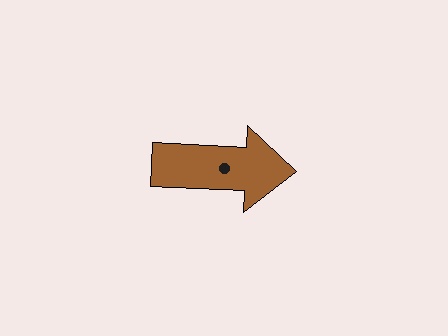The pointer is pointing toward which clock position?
Roughly 3 o'clock.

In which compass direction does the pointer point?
East.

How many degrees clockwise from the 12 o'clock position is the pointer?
Approximately 93 degrees.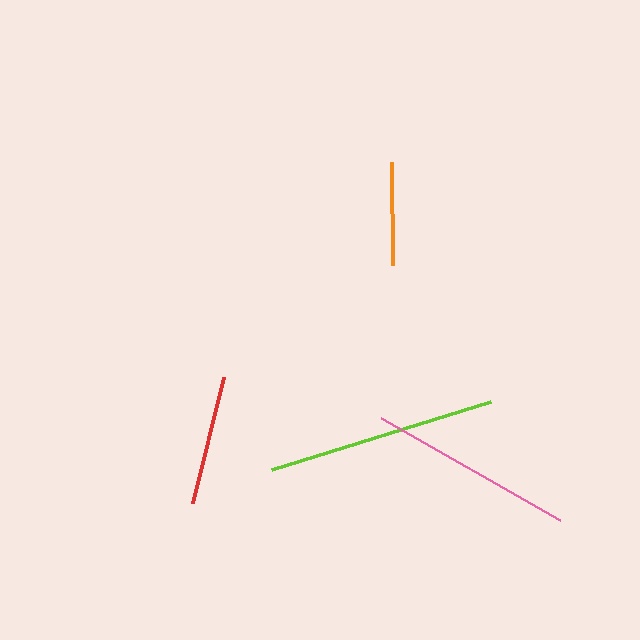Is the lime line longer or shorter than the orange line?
The lime line is longer than the orange line.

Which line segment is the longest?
The lime line is the longest at approximately 229 pixels.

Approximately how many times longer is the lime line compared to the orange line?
The lime line is approximately 2.2 times the length of the orange line.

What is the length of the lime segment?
The lime segment is approximately 229 pixels long.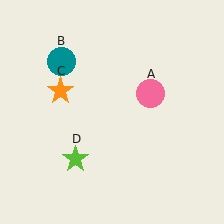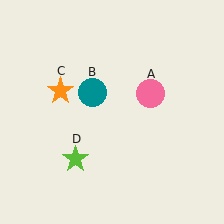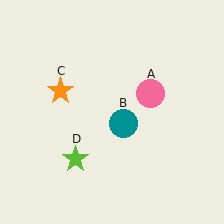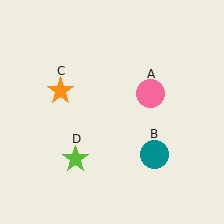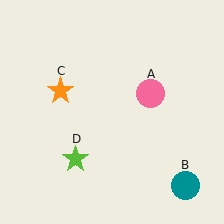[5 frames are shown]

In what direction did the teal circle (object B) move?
The teal circle (object B) moved down and to the right.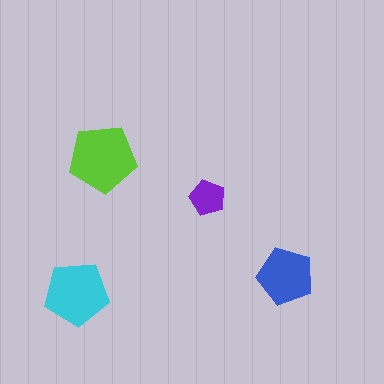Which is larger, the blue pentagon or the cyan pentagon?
The cyan one.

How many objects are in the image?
There are 4 objects in the image.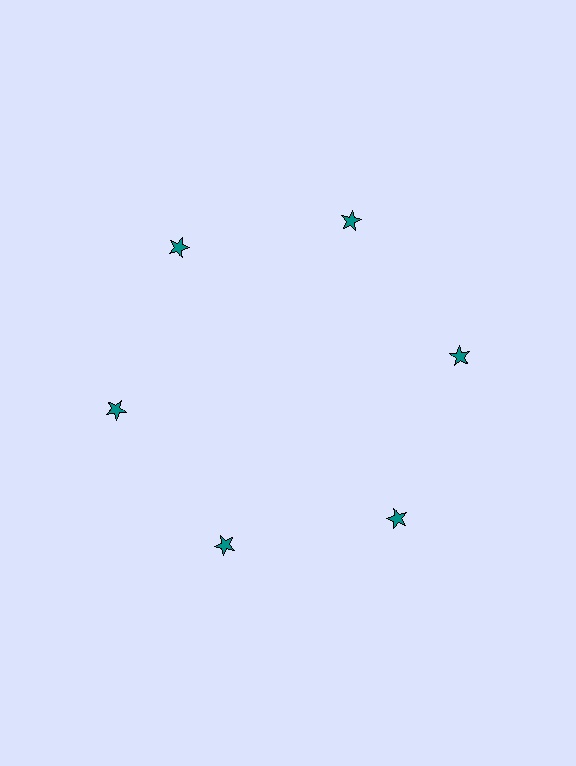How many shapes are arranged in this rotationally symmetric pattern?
There are 6 shapes, arranged in 6 groups of 1.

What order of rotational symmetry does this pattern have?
This pattern has 6-fold rotational symmetry.